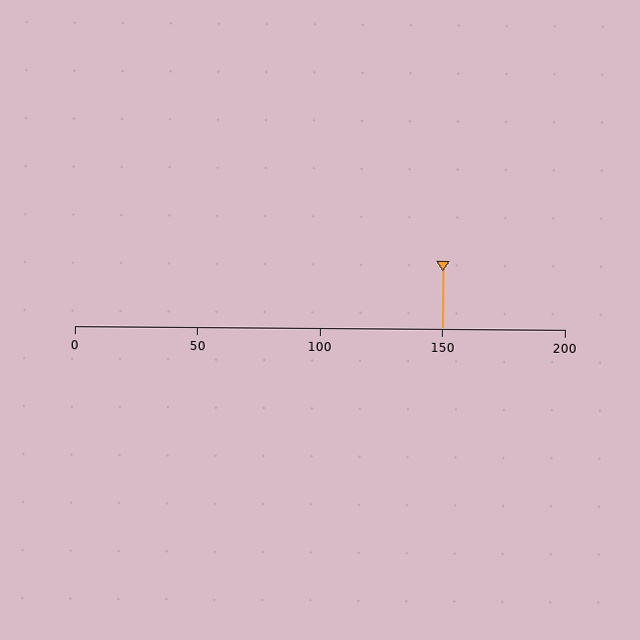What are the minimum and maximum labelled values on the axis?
The axis runs from 0 to 200.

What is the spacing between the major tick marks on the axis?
The major ticks are spaced 50 apart.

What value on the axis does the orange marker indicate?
The marker indicates approximately 150.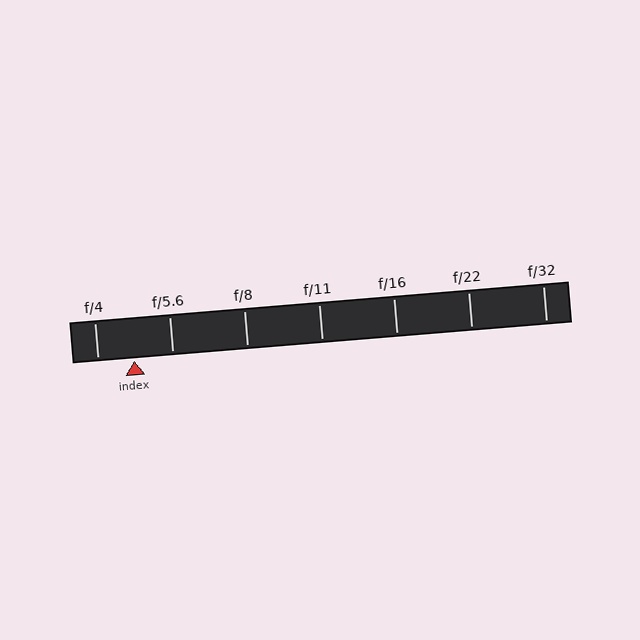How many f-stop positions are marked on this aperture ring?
There are 7 f-stop positions marked.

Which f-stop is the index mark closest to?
The index mark is closest to f/4.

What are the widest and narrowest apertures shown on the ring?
The widest aperture shown is f/4 and the narrowest is f/32.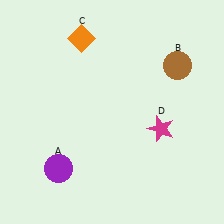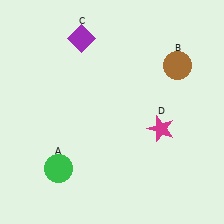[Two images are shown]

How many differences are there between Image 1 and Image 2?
There are 2 differences between the two images.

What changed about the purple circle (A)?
In Image 1, A is purple. In Image 2, it changed to green.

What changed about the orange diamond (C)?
In Image 1, C is orange. In Image 2, it changed to purple.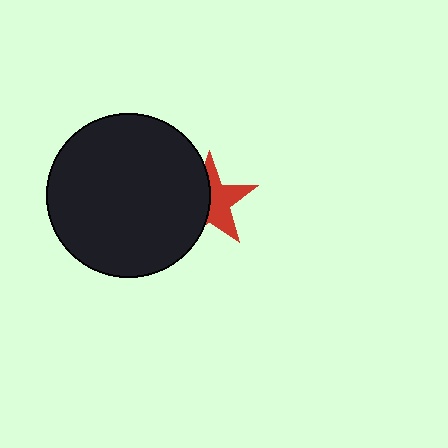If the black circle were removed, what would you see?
You would see the complete red star.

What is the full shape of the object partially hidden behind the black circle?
The partially hidden object is a red star.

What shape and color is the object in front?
The object in front is a black circle.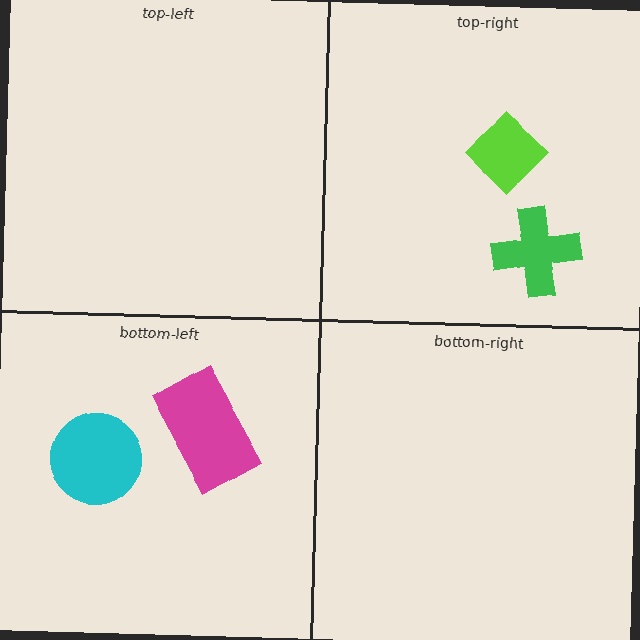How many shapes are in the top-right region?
2.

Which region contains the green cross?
The top-right region.